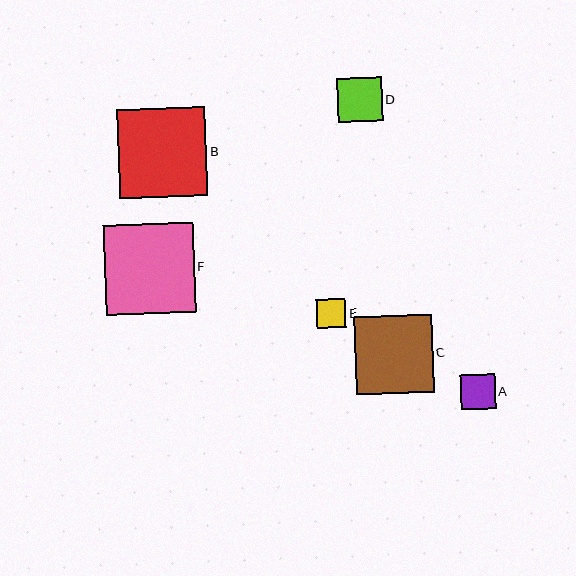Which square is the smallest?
Square E is the smallest with a size of approximately 29 pixels.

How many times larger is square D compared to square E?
Square D is approximately 1.5 times the size of square E.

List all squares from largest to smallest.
From largest to smallest: F, B, C, D, A, E.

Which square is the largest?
Square F is the largest with a size of approximately 90 pixels.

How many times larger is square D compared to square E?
Square D is approximately 1.5 times the size of square E.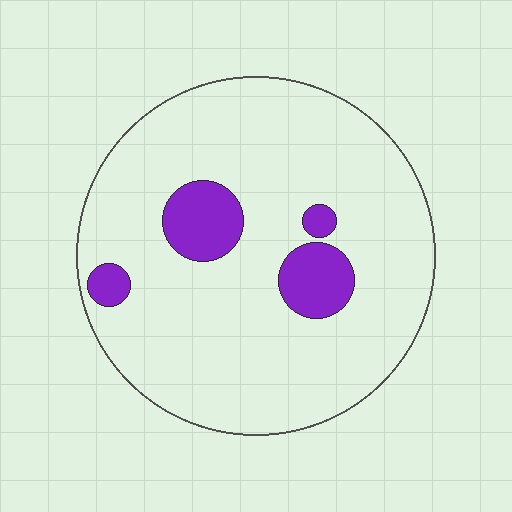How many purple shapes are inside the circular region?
4.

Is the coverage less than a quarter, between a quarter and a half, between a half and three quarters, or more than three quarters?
Less than a quarter.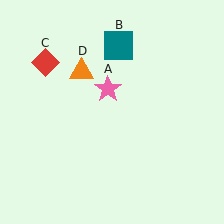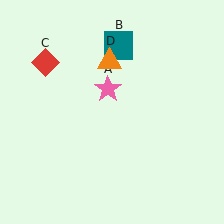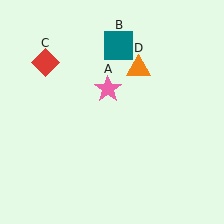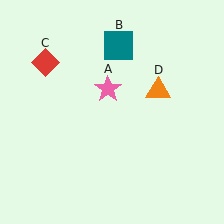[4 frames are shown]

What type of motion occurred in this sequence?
The orange triangle (object D) rotated clockwise around the center of the scene.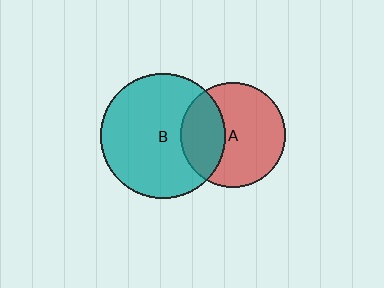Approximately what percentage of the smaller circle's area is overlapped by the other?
Approximately 35%.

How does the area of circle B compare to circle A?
Approximately 1.4 times.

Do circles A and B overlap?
Yes.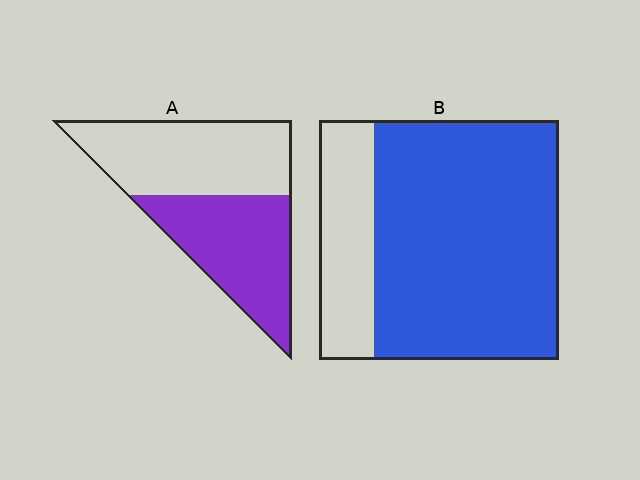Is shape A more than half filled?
Roughly half.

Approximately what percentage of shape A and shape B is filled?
A is approximately 45% and B is approximately 75%.